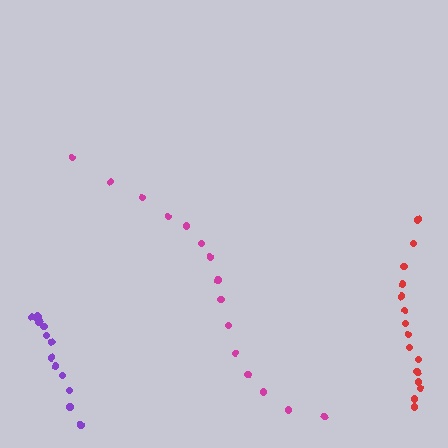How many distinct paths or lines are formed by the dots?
There are 3 distinct paths.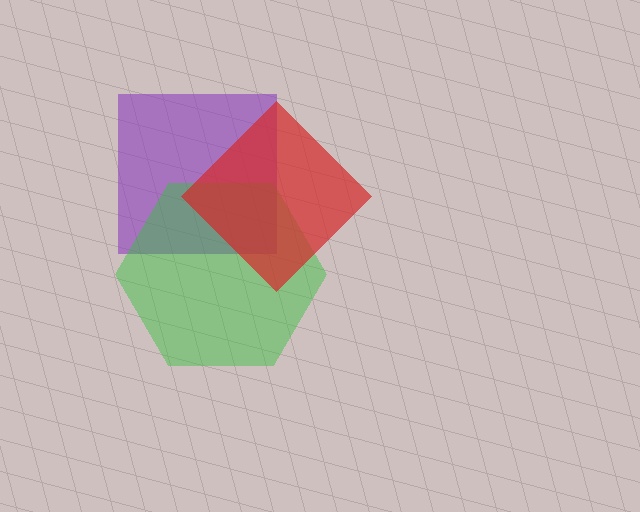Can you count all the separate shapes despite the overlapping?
Yes, there are 3 separate shapes.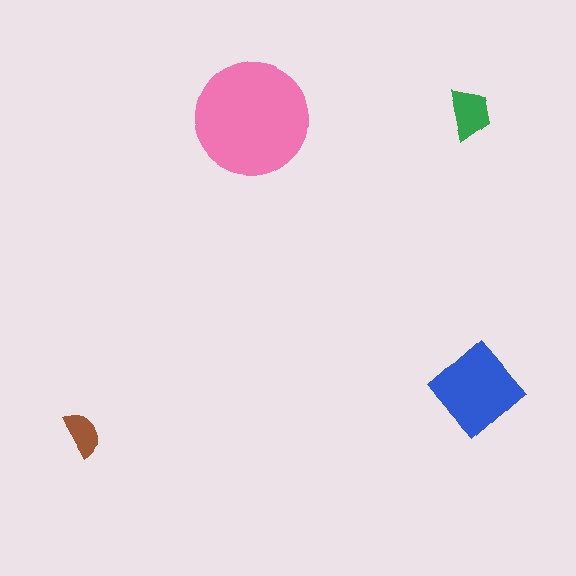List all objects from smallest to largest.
The brown semicircle, the green trapezoid, the blue diamond, the pink circle.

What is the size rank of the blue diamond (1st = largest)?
2nd.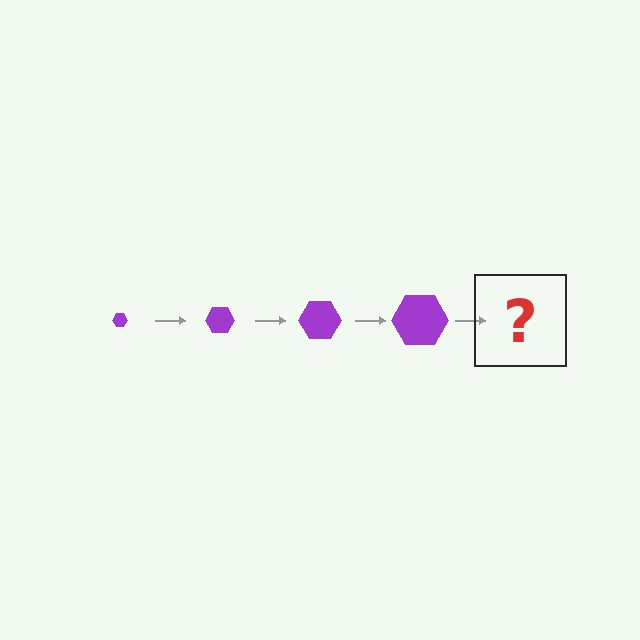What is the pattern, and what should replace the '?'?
The pattern is that the hexagon gets progressively larger each step. The '?' should be a purple hexagon, larger than the previous one.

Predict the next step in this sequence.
The next step is a purple hexagon, larger than the previous one.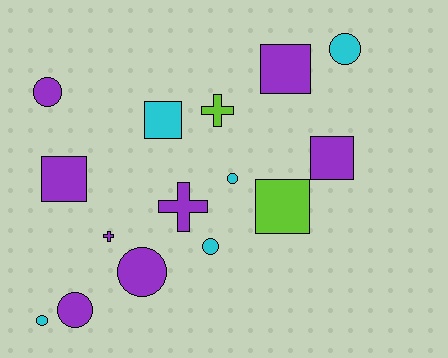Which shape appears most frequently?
Circle, with 7 objects.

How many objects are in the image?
There are 15 objects.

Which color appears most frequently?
Purple, with 8 objects.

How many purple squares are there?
There are 3 purple squares.